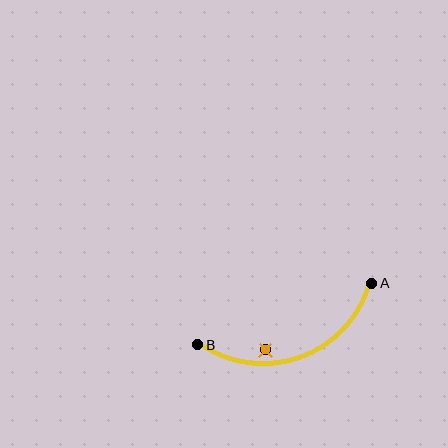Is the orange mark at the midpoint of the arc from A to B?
No — the orange mark does not lie on the arc at all. It sits slightly inside the curve.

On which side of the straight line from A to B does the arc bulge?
The arc bulges below the straight line connecting A and B.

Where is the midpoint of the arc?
The arc midpoint is the point on the curve farthest from the straight line joining A and B. It sits below that line.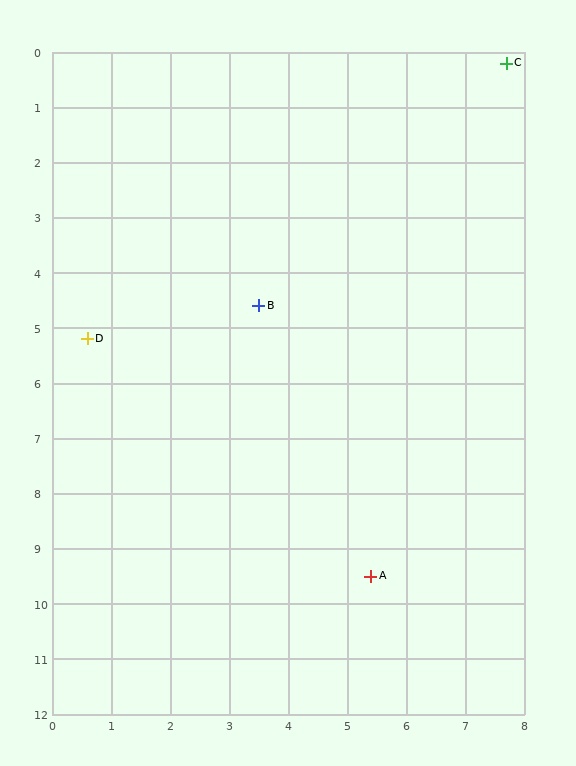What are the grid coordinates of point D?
Point D is at approximately (0.6, 5.2).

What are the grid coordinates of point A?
Point A is at approximately (5.4, 9.5).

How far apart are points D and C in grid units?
Points D and C are about 8.7 grid units apart.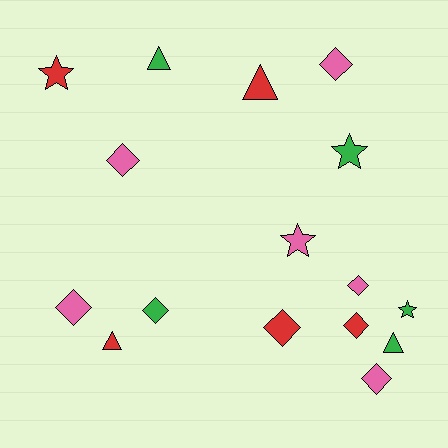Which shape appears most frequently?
Diamond, with 8 objects.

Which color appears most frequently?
Pink, with 6 objects.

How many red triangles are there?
There are 2 red triangles.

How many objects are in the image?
There are 16 objects.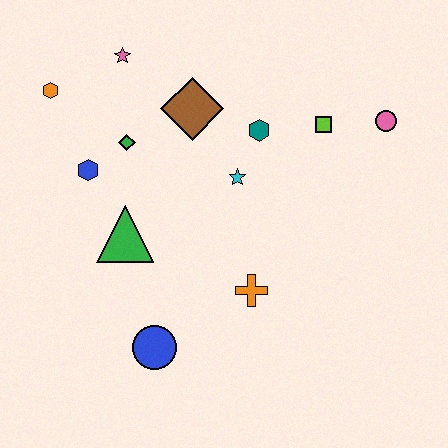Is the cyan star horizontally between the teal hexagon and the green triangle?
Yes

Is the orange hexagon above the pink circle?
Yes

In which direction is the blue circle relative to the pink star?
The blue circle is below the pink star.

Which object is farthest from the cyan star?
The orange hexagon is farthest from the cyan star.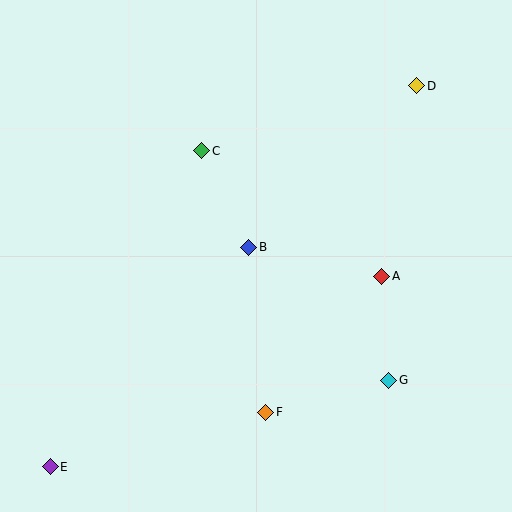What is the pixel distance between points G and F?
The distance between G and F is 127 pixels.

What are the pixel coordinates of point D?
Point D is at (417, 86).